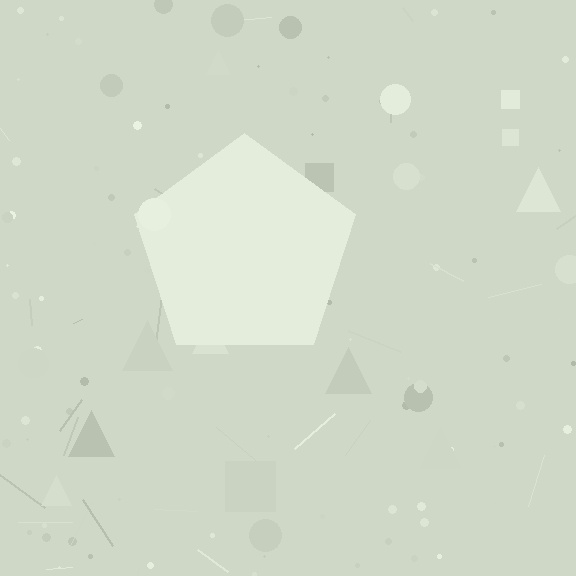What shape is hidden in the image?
A pentagon is hidden in the image.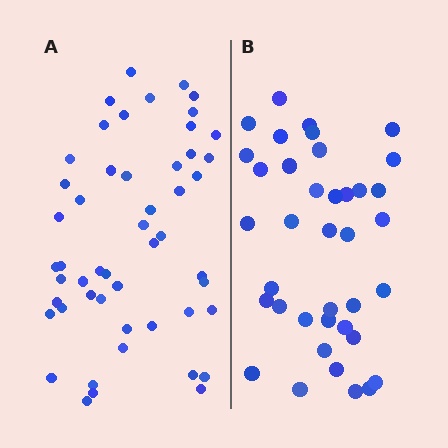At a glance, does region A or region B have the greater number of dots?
Region A (the left region) has more dots.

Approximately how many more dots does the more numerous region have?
Region A has approximately 15 more dots than region B.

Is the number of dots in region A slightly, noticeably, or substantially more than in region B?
Region A has noticeably more, but not dramatically so. The ratio is roughly 1.3 to 1.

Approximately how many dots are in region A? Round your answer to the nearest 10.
About 50 dots. (The exact count is 51, which rounds to 50.)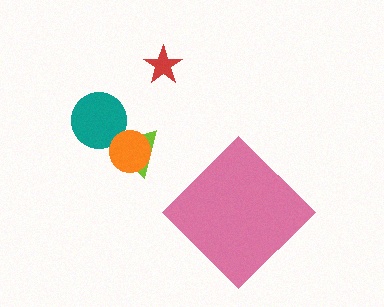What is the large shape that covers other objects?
A pink diamond.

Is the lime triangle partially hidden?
No, the lime triangle is fully visible.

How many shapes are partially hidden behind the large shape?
0 shapes are partially hidden.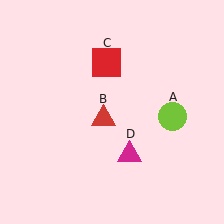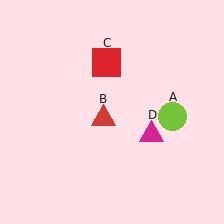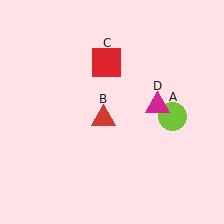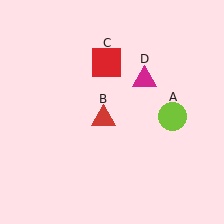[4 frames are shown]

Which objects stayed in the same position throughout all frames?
Lime circle (object A) and red triangle (object B) and red square (object C) remained stationary.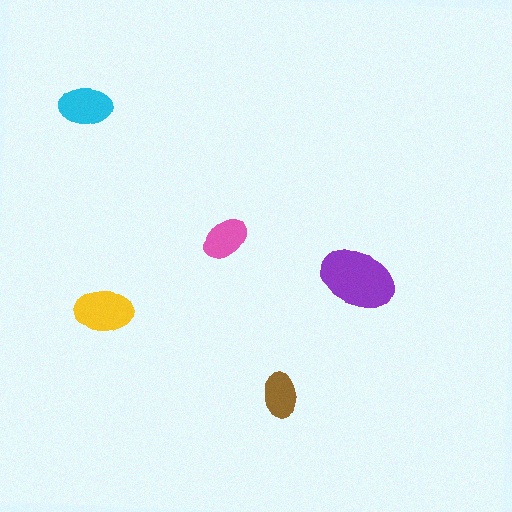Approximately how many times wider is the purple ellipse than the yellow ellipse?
About 1.5 times wider.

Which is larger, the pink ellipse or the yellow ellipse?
The yellow one.